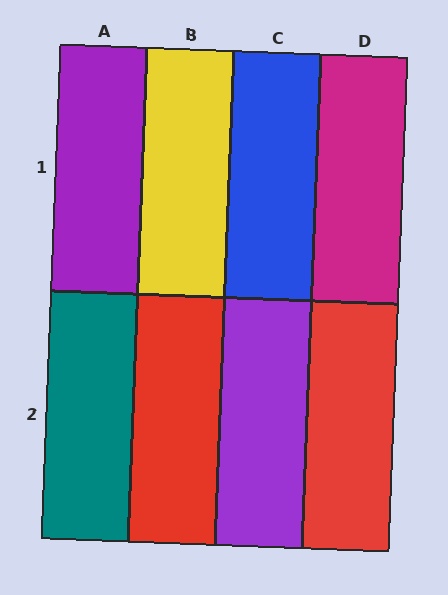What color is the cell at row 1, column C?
Blue.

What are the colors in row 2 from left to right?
Teal, red, purple, red.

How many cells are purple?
2 cells are purple.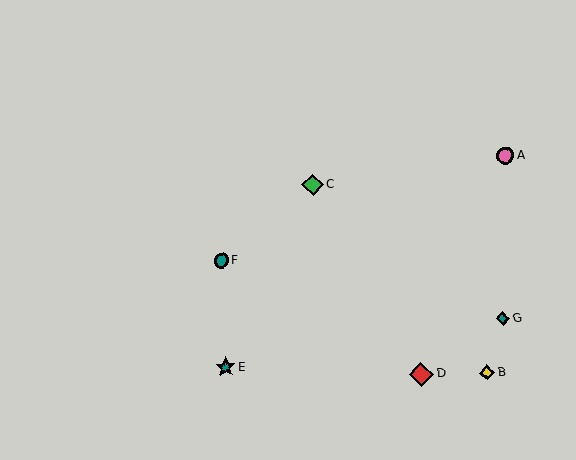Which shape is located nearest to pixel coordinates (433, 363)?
The red diamond (labeled D) at (421, 374) is nearest to that location.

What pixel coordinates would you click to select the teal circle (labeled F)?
Click at (221, 261) to select the teal circle F.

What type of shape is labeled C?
Shape C is a green diamond.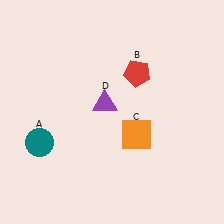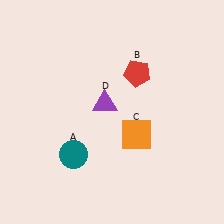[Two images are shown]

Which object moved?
The teal circle (A) moved right.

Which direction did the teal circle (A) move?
The teal circle (A) moved right.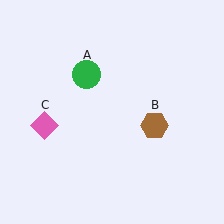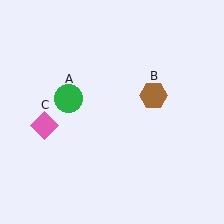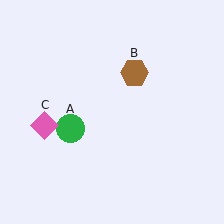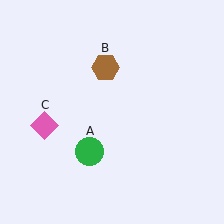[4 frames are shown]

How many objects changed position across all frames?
2 objects changed position: green circle (object A), brown hexagon (object B).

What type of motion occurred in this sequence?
The green circle (object A), brown hexagon (object B) rotated counterclockwise around the center of the scene.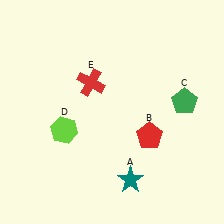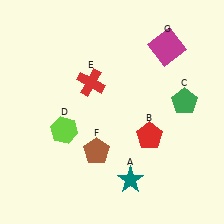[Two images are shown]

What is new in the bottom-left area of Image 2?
A brown pentagon (F) was added in the bottom-left area of Image 2.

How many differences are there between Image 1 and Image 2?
There are 2 differences between the two images.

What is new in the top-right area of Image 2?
A magenta square (G) was added in the top-right area of Image 2.